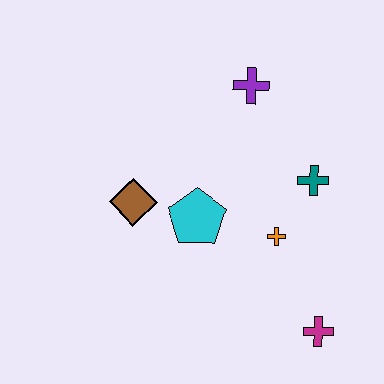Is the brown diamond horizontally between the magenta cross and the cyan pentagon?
No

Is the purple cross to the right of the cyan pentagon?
Yes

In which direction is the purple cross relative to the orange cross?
The purple cross is above the orange cross.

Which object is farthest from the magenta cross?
The purple cross is farthest from the magenta cross.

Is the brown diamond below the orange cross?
No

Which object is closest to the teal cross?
The orange cross is closest to the teal cross.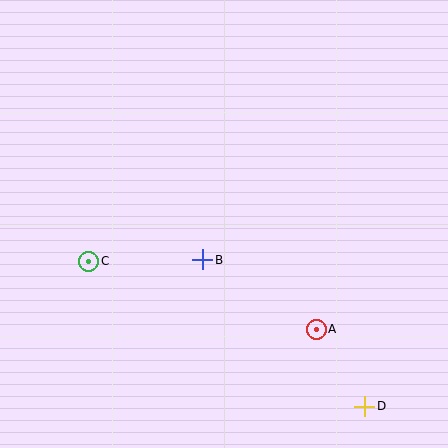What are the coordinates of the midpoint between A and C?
The midpoint between A and C is at (202, 295).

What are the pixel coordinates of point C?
Point C is at (89, 261).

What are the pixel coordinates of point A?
Point A is at (316, 329).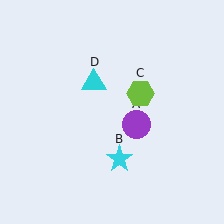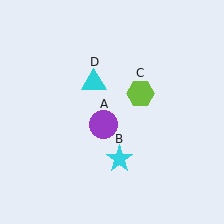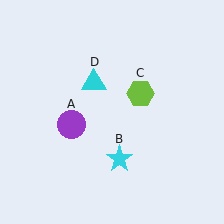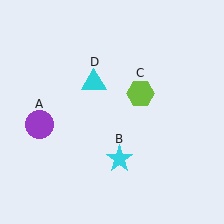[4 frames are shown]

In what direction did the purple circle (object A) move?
The purple circle (object A) moved left.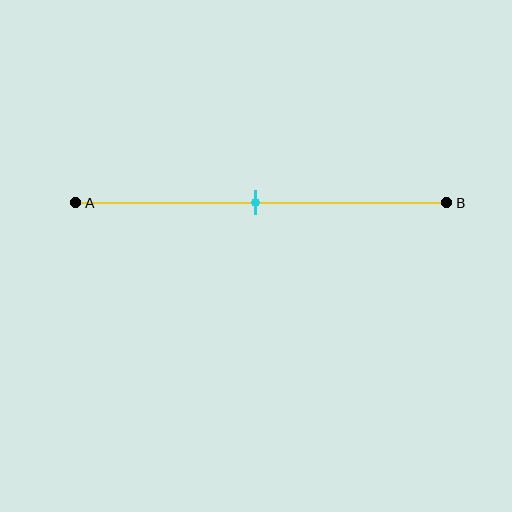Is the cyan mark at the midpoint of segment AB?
Yes, the mark is approximately at the midpoint.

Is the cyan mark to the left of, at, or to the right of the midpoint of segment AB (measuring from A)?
The cyan mark is approximately at the midpoint of segment AB.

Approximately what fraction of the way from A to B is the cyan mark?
The cyan mark is approximately 50% of the way from A to B.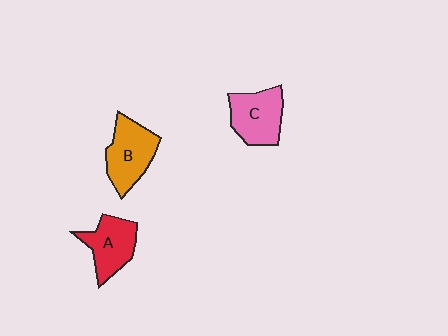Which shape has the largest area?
Shape B (orange).